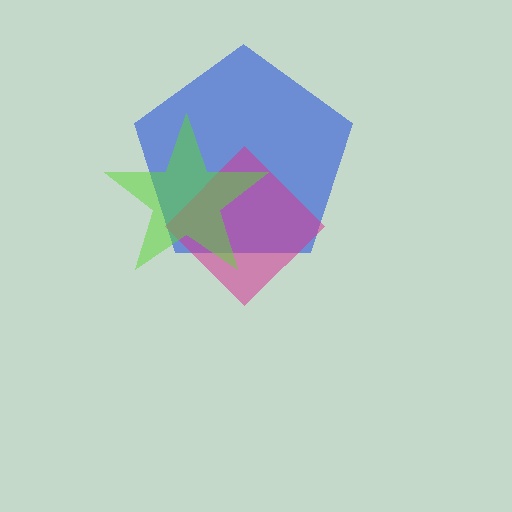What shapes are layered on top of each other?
The layered shapes are: a blue pentagon, a magenta diamond, a lime star.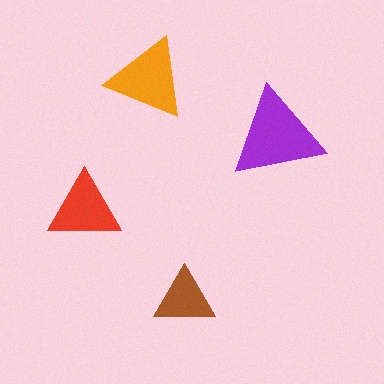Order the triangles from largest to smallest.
the purple one, the orange one, the red one, the brown one.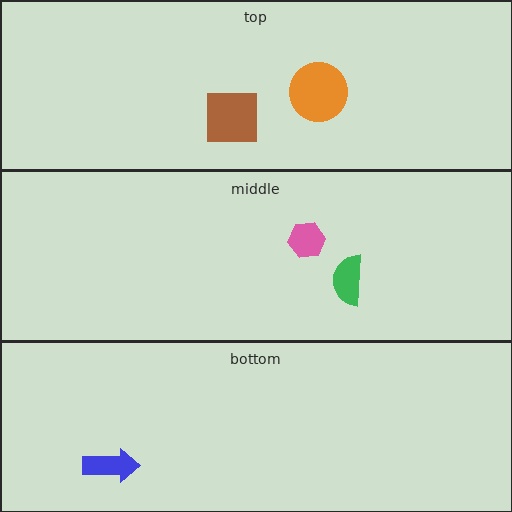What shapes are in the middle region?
The pink hexagon, the green semicircle.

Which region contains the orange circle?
The top region.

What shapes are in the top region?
The brown square, the orange circle.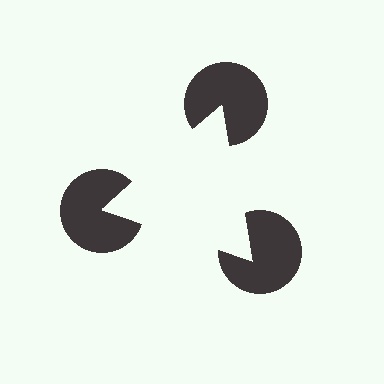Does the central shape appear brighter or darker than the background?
It typically appears slightly brighter than the background, even though no actual brightness change is drawn.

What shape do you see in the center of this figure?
An illusory triangle — its edges are inferred from the aligned wedge cuts in the pac-man discs, not physically drawn.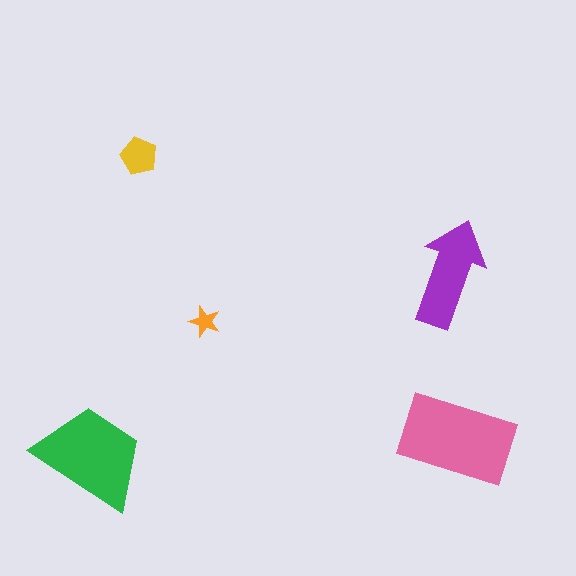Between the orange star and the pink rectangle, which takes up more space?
The pink rectangle.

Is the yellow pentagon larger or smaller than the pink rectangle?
Smaller.